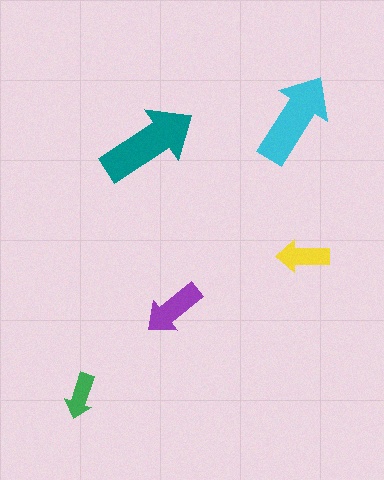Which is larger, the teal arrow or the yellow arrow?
The teal one.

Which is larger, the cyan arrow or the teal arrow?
The teal one.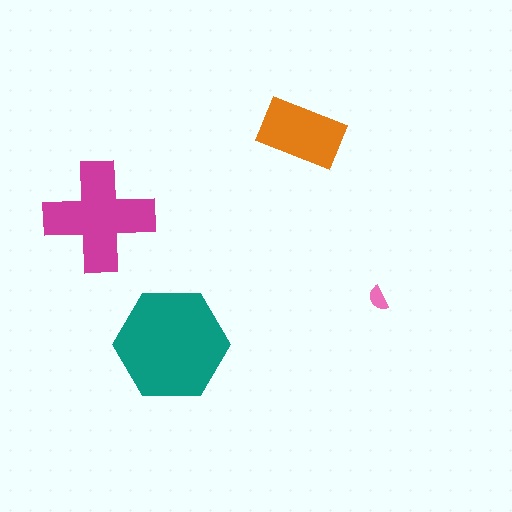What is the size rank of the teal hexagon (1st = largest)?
1st.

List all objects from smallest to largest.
The pink semicircle, the orange rectangle, the magenta cross, the teal hexagon.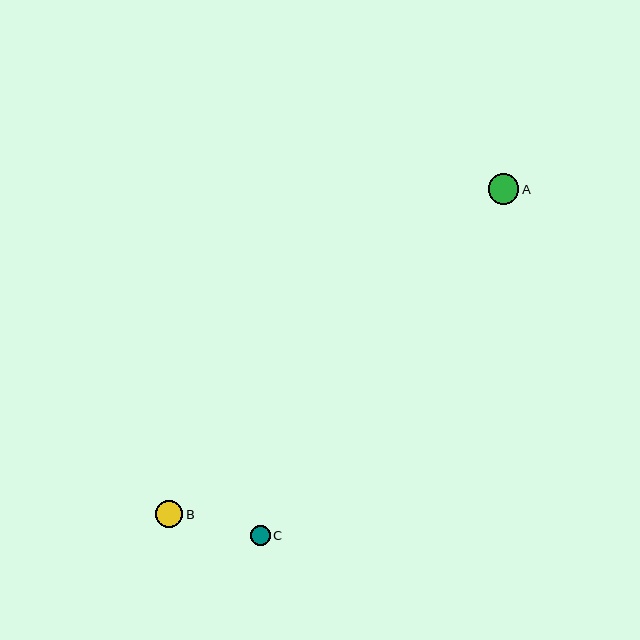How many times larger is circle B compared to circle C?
Circle B is approximately 1.4 times the size of circle C.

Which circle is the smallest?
Circle C is the smallest with a size of approximately 19 pixels.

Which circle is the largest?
Circle A is the largest with a size of approximately 31 pixels.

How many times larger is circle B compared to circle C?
Circle B is approximately 1.4 times the size of circle C.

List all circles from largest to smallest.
From largest to smallest: A, B, C.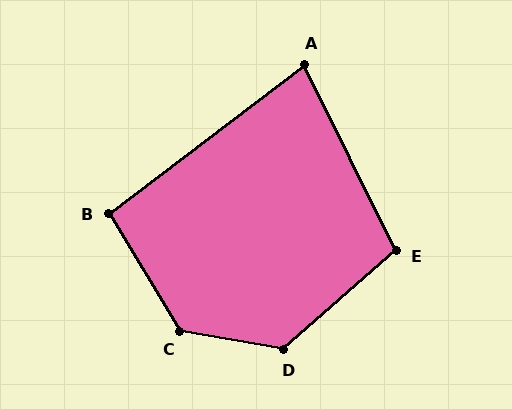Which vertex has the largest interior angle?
C, at approximately 131 degrees.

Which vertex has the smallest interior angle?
A, at approximately 79 degrees.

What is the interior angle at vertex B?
Approximately 96 degrees (obtuse).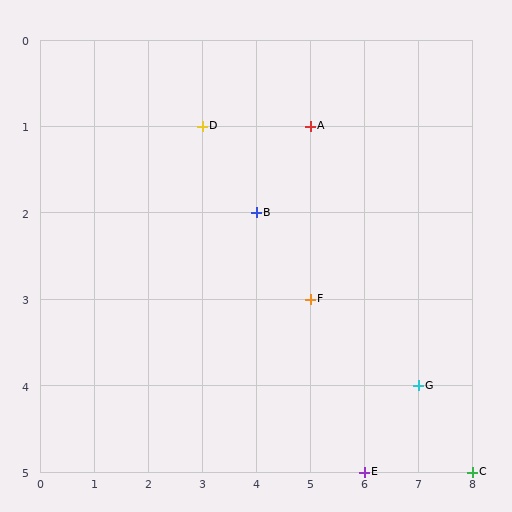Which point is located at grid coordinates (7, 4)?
Point G is at (7, 4).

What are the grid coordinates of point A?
Point A is at grid coordinates (5, 1).